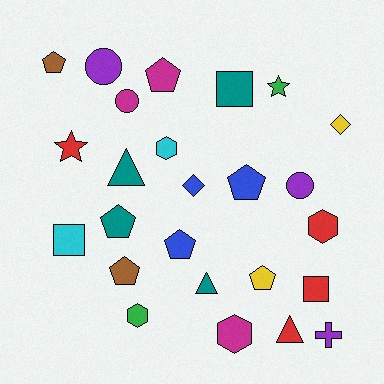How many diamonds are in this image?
There are 2 diamonds.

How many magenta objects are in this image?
There are 3 magenta objects.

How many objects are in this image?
There are 25 objects.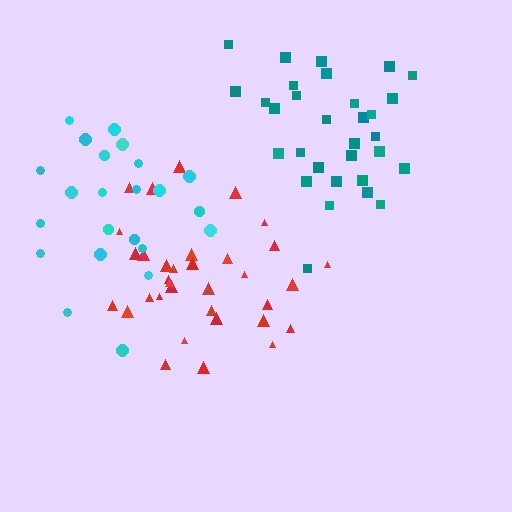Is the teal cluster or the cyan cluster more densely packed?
Teal.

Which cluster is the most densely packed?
Red.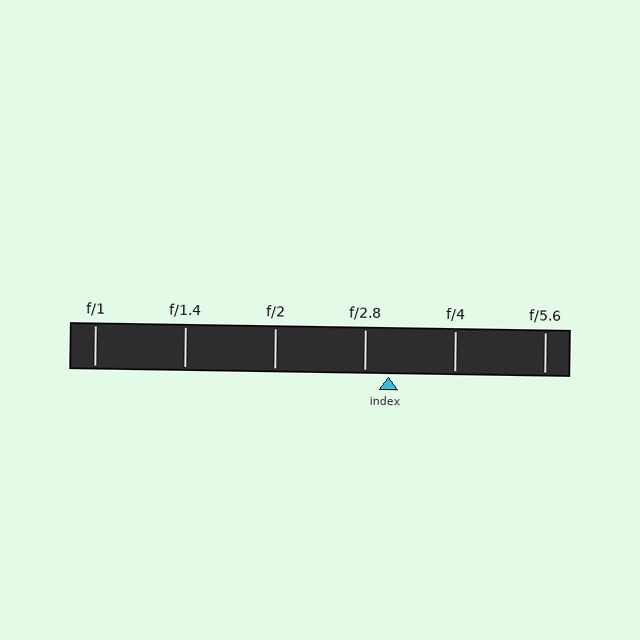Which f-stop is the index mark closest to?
The index mark is closest to f/2.8.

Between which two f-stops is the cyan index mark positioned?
The index mark is between f/2.8 and f/4.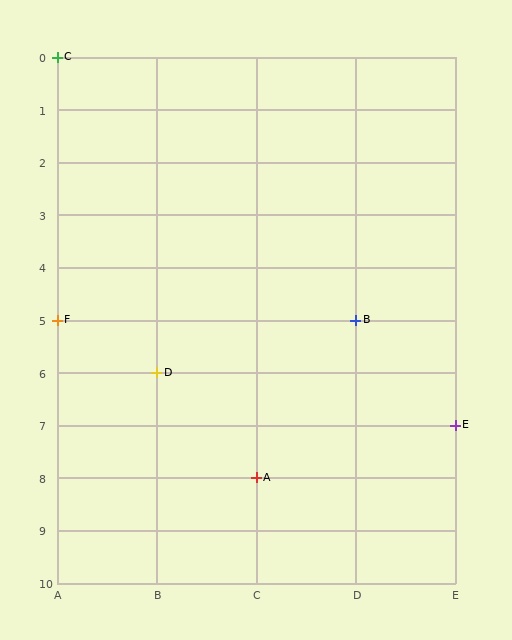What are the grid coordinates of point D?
Point D is at grid coordinates (B, 6).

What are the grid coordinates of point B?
Point B is at grid coordinates (D, 5).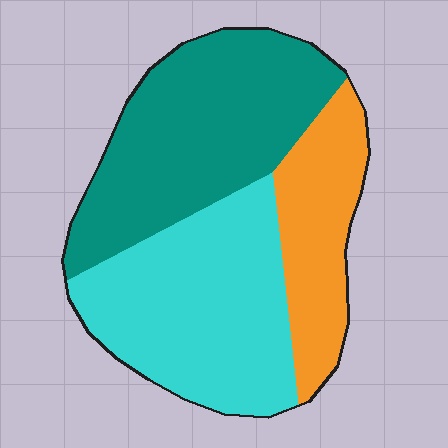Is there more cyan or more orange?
Cyan.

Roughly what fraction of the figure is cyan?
Cyan takes up between a third and a half of the figure.